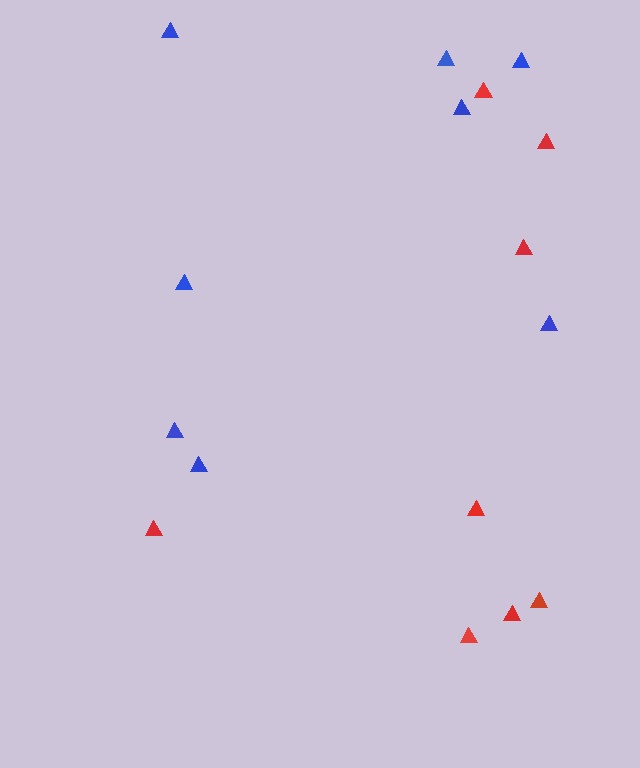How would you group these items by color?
There are 2 groups: one group of red triangles (8) and one group of blue triangles (8).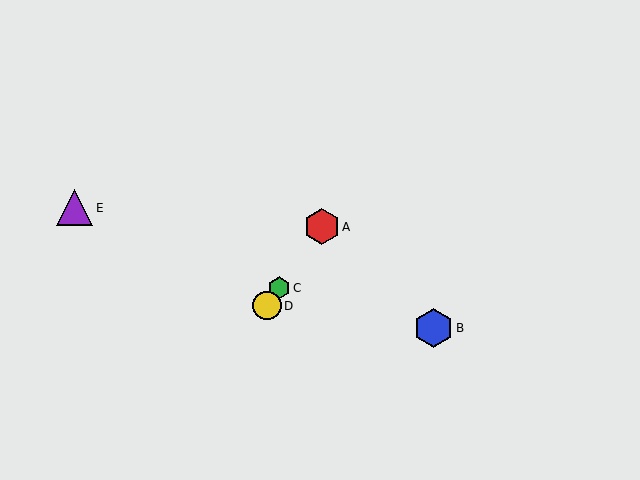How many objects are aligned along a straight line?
3 objects (A, C, D) are aligned along a straight line.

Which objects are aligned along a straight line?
Objects A, C, D are aligned along a straight line.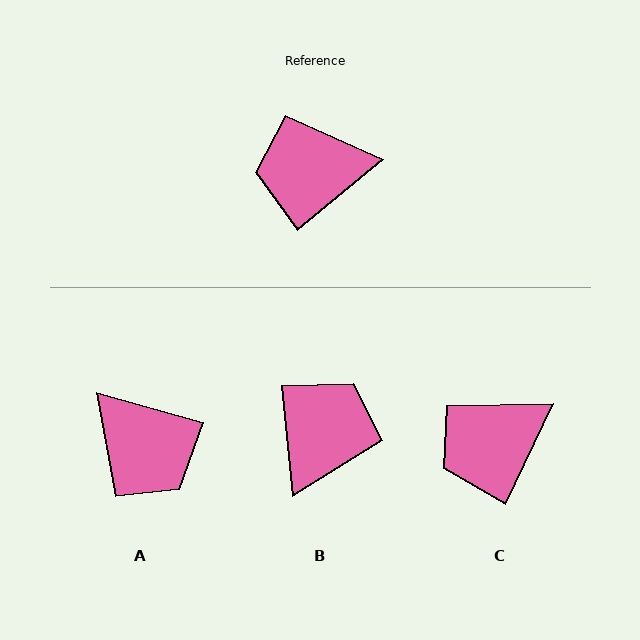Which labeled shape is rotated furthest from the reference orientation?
A, about 124 degrees away.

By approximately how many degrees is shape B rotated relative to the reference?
Approximately 124 degrees clockwise.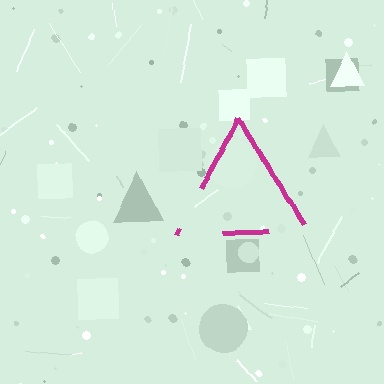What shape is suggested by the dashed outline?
The dashed outline suggests a triangle.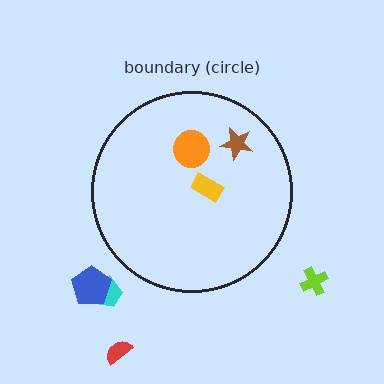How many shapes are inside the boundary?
3 inside, 4 outside.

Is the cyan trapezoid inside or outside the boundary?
Outside.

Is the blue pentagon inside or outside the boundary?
Outside.